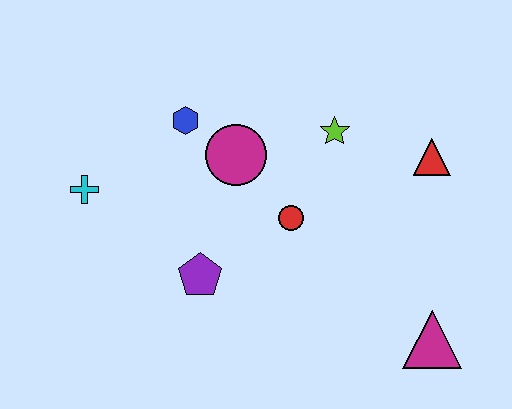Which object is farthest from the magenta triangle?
The cyan cross is farthest from the magenta triangle.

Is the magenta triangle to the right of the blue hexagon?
Yes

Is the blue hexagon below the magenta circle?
No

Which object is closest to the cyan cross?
The blue hexagon is closest to the cyan cross.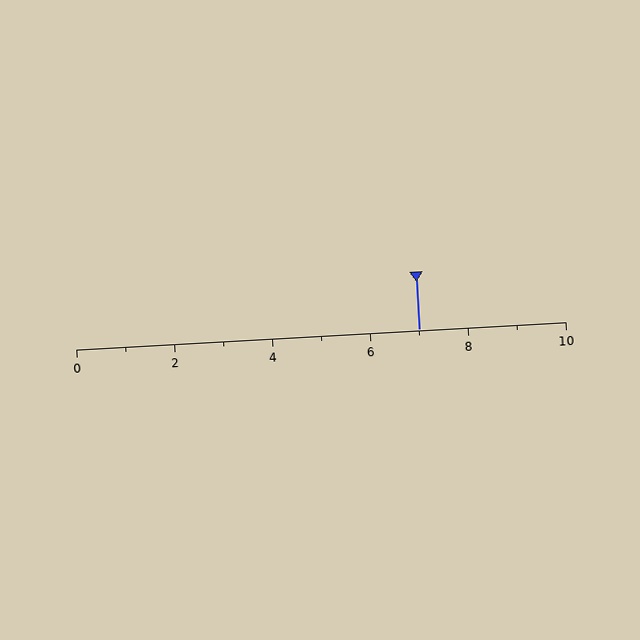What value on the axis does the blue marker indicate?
The marker indicates approximately 7.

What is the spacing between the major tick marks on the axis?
The major ticks are spaced 2 apart.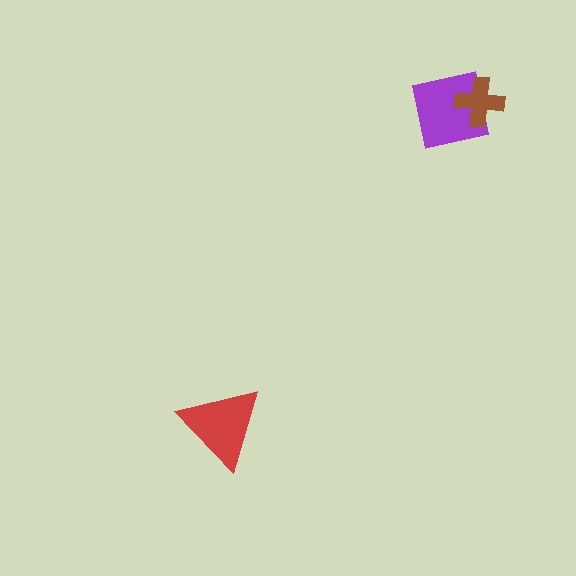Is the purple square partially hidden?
Yes, it is partially covered by another shape.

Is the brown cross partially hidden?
No, no other shape covers it.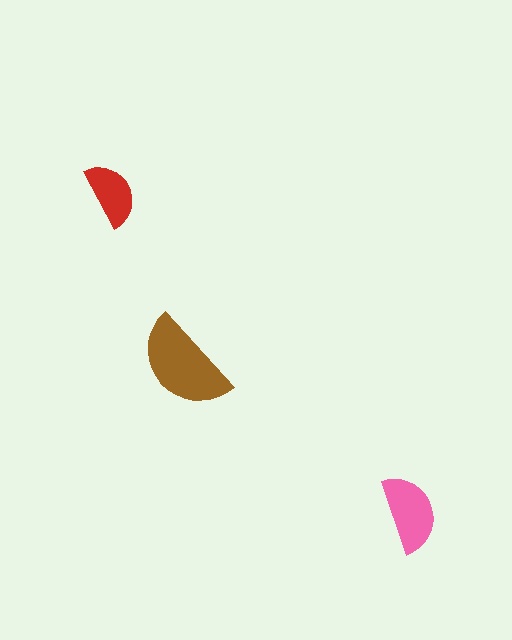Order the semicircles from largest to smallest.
the brown one, the pink one, the red one.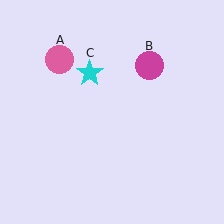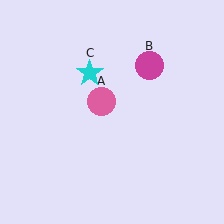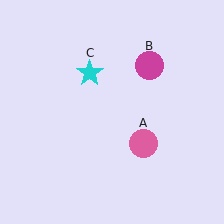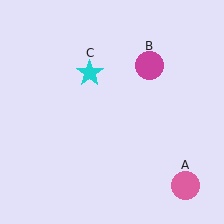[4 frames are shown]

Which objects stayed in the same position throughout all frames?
Magenta circle (object B) and cyan star (object C) remained stationary.